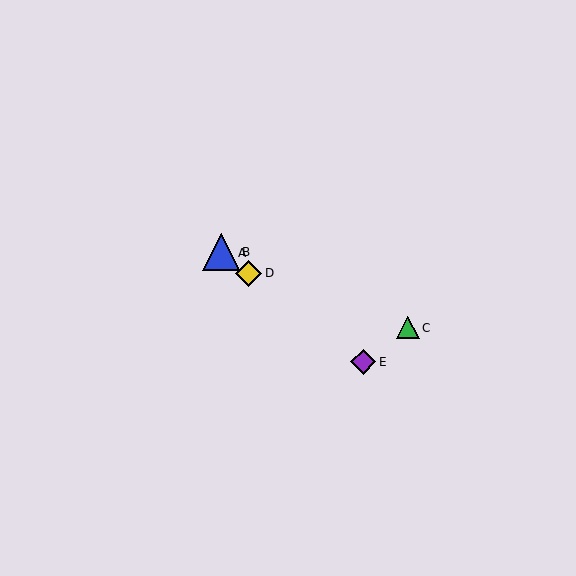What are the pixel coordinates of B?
Object B is at (221, 252).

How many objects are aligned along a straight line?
4 objects (A, B, D, E) are aligned along a straight line.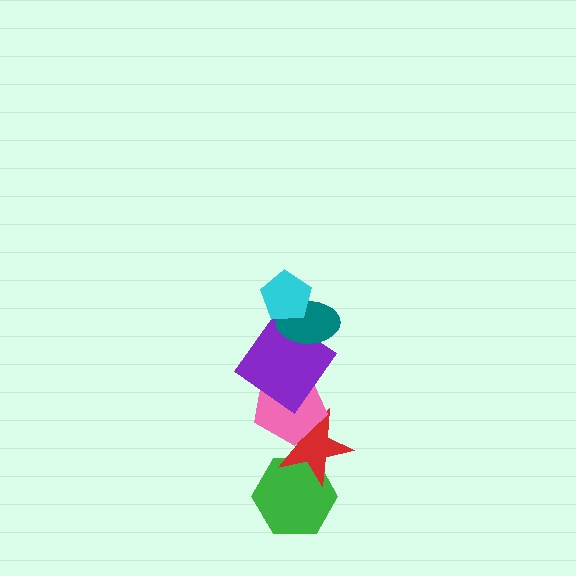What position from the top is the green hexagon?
The green hexagon is 6th from the top.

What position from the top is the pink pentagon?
The pink pentagon is 4th from the top.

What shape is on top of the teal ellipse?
The cyan pentagon is on top of the teal ellipse.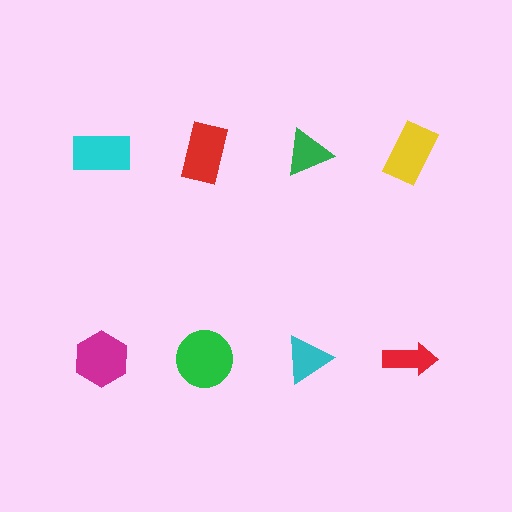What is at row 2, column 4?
A red arrow.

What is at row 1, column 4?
A yellow rectangle.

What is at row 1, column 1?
A cyan rectangle.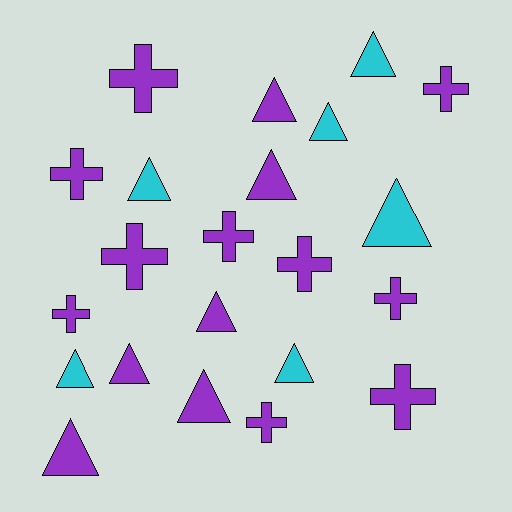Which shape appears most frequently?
Triangle, with 12 objects.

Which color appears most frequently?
Purple, with 16 objects.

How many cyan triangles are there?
There are 6 cyan triangles.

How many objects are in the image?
There are 22 objects.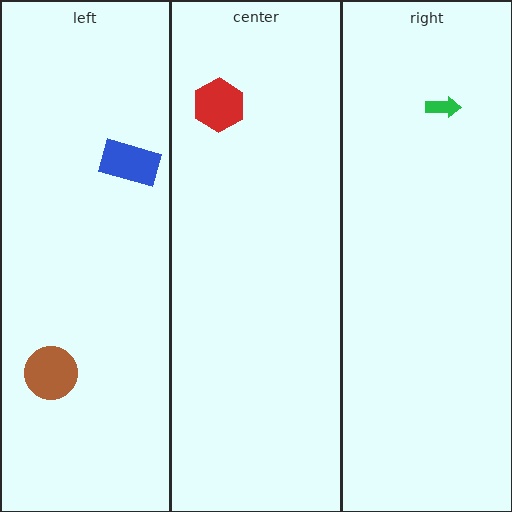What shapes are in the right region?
The green arrow.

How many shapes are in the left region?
2.